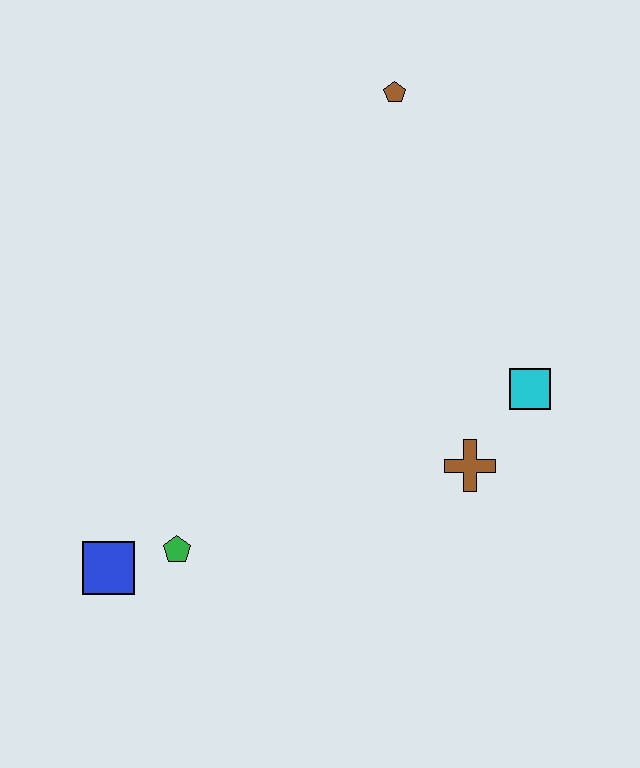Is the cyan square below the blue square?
No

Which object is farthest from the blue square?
The brown pentagon is farthest from the blue square.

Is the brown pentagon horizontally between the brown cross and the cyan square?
No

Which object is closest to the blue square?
The green pentagon is closest to the blue square.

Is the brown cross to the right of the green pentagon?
Yes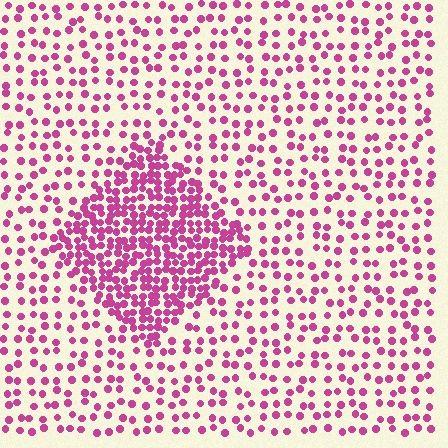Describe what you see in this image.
The image contains small magenta elements arranged at two different densities. A diamond-shaped region is visible where the elements are more densely packed than the surrounding area.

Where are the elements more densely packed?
The elements are more densely packed inside the diamond boundary.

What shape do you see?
I see a diamond.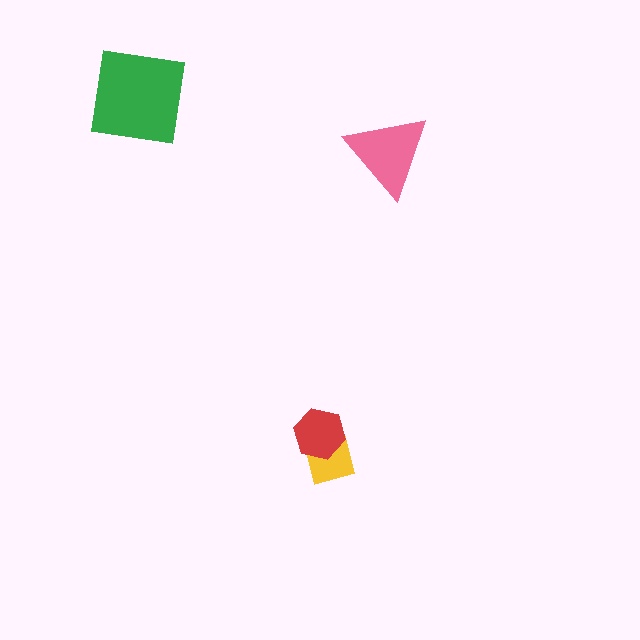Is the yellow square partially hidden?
Yes, it is partially covered by another shape.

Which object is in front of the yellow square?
The red hexagon is in front of the yellow square.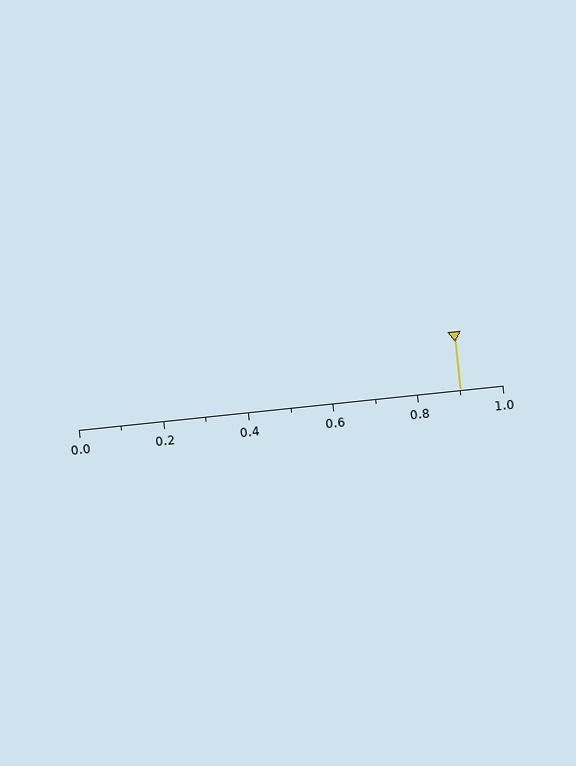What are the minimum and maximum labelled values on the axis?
The axis runs from 0.0 to 1.0.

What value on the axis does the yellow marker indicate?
The marker indicates approximately 0.9.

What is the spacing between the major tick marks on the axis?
The major ticks are spaced 0.2 apart.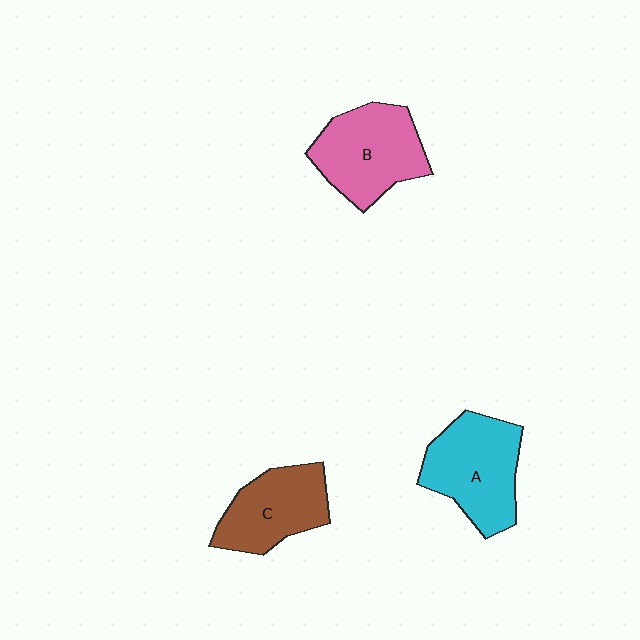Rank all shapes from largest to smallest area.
From largest to smallest: A (cyan), B (pink), C (brown).